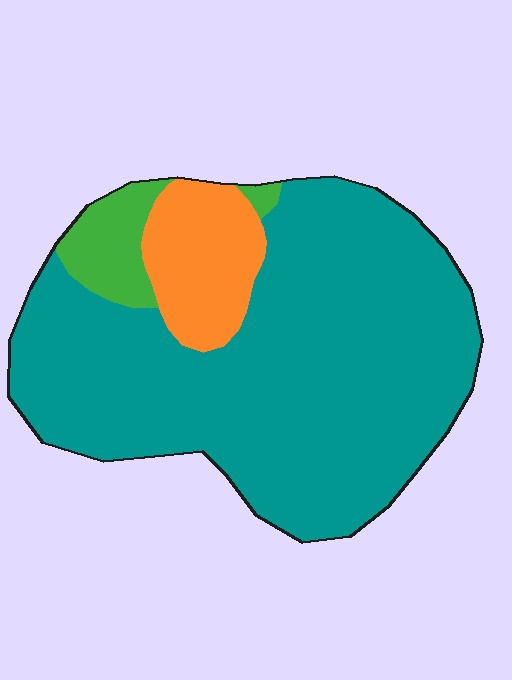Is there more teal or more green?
Teal.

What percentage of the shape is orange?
Orange covers around 15% of the shape.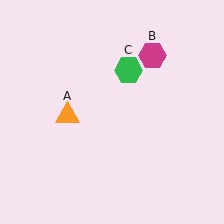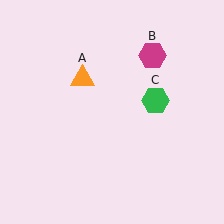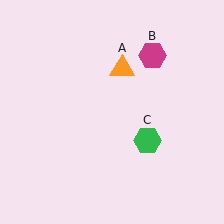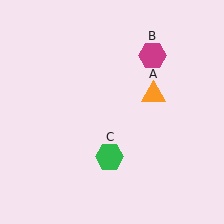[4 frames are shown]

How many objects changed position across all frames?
2 objects changed position: orange triangle (object A), green hexagon (object C).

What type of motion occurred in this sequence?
The orange triangle (object A), green hexagon (object C) rotated clockwise around the center of the scene.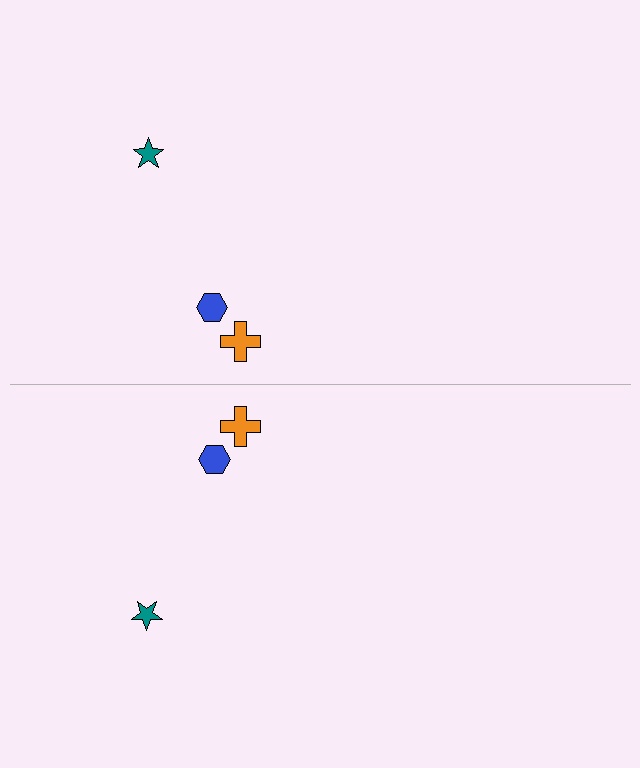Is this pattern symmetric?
Yes, this pattern has bilateral (reflection) symmetry.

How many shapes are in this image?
There are 6 shapes in this image.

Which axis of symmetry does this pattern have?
The pattern has a horizontal axis of symmetry running through the center of the image.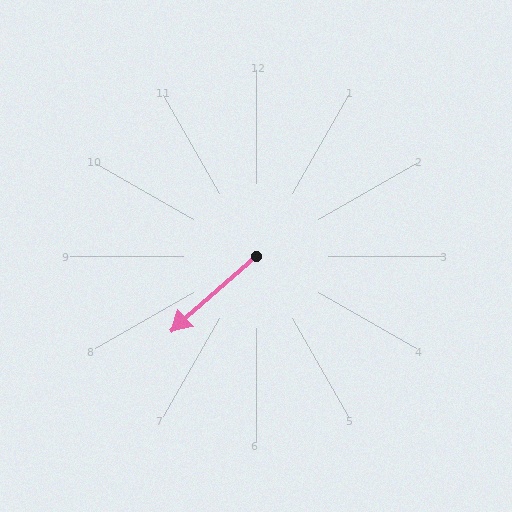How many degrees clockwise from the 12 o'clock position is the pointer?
Approximately 229 degrees.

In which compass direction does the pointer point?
Southwest.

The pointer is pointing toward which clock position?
Roughly 8 o'clock.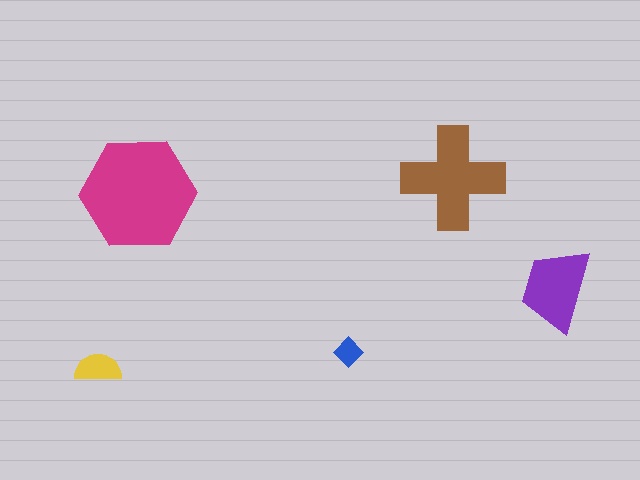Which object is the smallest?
The blue diamond.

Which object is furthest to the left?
The yellow semicircle is leftmost.